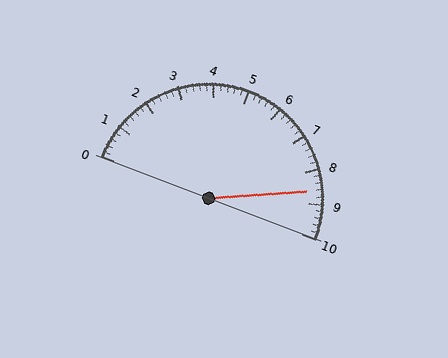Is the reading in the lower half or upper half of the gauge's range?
The reading is in the upper half of the range (0 to 10).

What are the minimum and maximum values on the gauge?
The gauge ranges from 0 to 10.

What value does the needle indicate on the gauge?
The needle indicates approximately 8.6.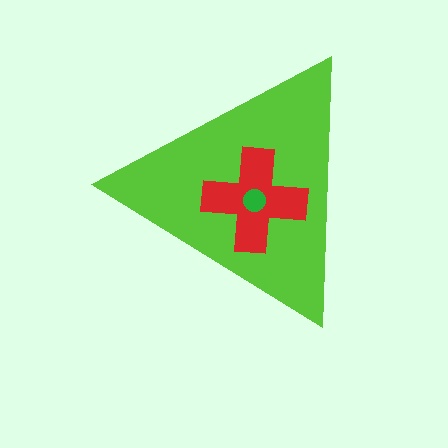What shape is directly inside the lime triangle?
The red cross.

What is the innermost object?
The green circle.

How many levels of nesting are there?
3.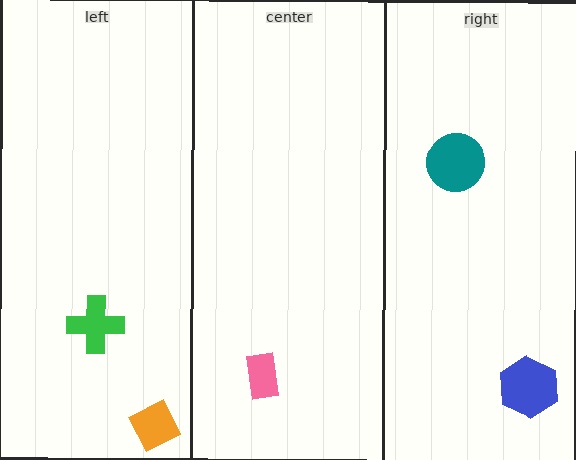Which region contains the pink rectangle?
The center region.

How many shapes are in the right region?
2.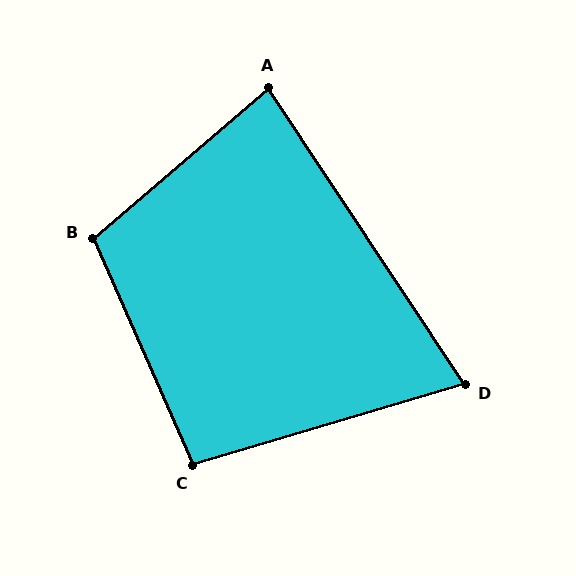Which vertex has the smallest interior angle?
D, at approximately 73 degrees.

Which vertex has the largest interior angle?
B, at approximately 107 degrees.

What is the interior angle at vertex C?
Approximately 97 degrees (obtuse).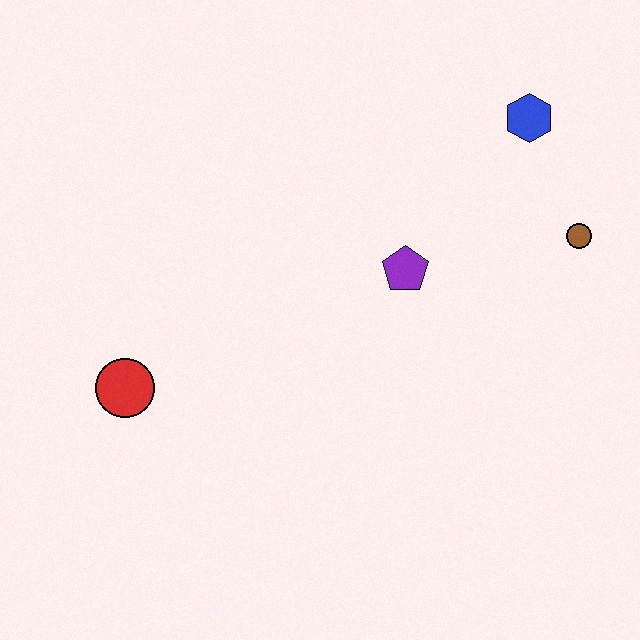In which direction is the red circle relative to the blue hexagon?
The red circle is to the left of the blue hexagon.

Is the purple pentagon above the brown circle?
No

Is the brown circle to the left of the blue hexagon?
No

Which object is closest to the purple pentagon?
The brown circle is closest to the purple pentagon.